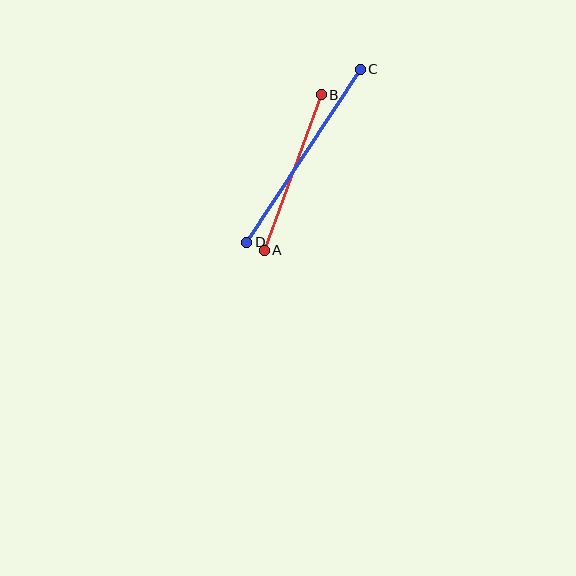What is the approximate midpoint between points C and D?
The midpoint is at approximately (304, 156) pixels.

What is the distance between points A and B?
The distance is approximately 166 pixels.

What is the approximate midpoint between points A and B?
The midpoint is at approximately (293, 173) pixels.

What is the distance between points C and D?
The distance is approximately 207 pixels.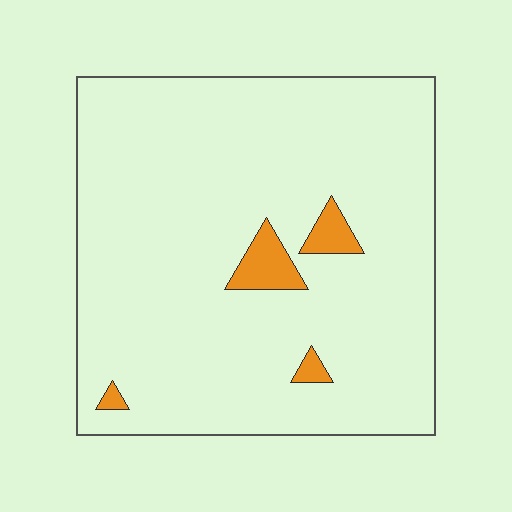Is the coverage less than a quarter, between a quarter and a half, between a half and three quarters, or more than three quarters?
Less than a quarter.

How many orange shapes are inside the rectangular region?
4.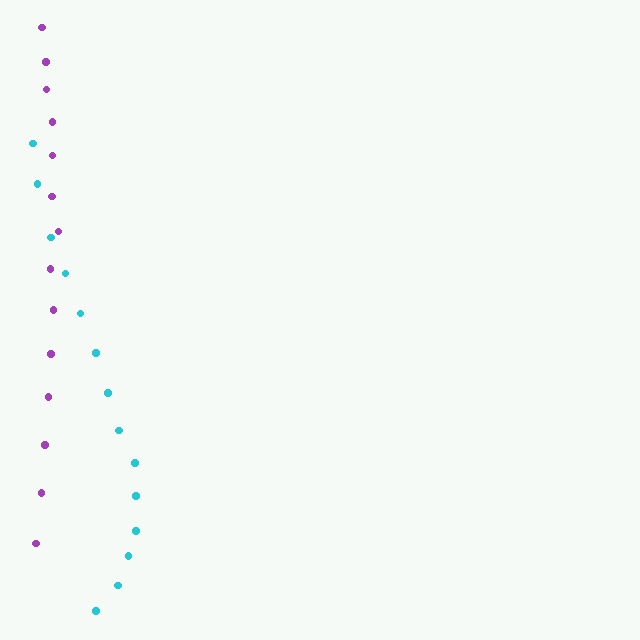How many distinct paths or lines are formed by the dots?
There are 2 distinct paths.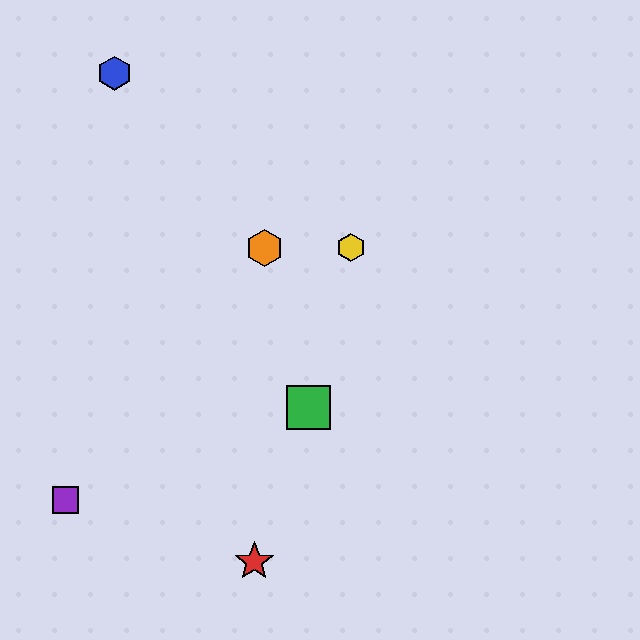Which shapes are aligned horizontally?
The yellow hexagon, the orange hexagon are aligned horizontally.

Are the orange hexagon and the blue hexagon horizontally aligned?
No, the orange hexagon is at y≈248 and the blue hexagon is at y≈73.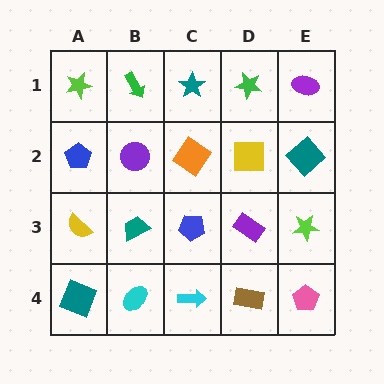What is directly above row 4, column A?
A yellow semicircle.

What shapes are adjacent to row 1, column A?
A blue pentagon (row 2, column A), a green arrow (row 1, column B).